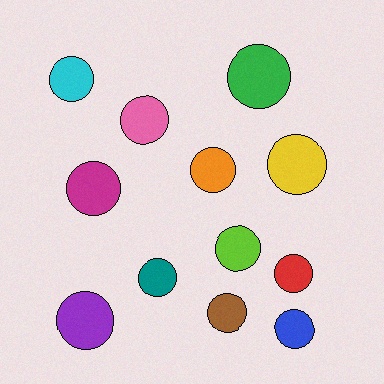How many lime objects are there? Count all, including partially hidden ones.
There is 1 lime object.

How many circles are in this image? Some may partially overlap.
There are 12 circles.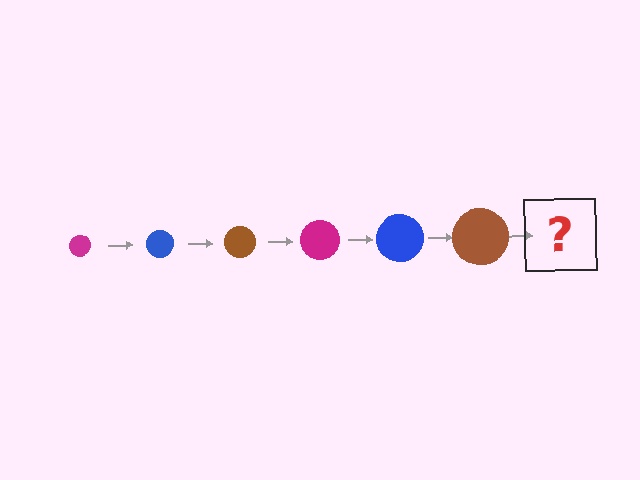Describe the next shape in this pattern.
It should be a magenta circle, larger than the previous one.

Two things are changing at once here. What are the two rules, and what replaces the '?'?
The two rules are that the circle grows larger each step and the color cycles through magenta, blue, and brown. The '?' should be a magenta circle, larger than the previous one.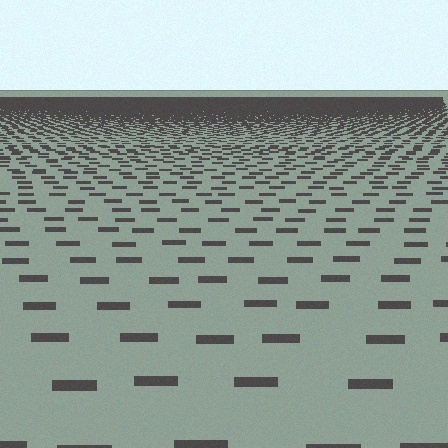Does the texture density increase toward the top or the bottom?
Density increases toward the top.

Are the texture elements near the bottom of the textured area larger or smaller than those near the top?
Larger. Near the bottom, elements are closer to the viewer and appear at a bigger on-screen size.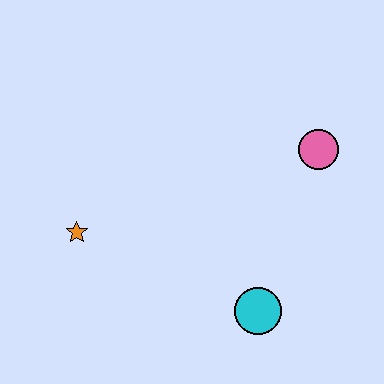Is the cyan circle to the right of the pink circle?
No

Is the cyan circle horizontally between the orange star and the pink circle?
Yes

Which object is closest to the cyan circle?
The pink circle is closest to the cyan circle.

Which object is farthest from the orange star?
The pink circle is farthest from the orange star.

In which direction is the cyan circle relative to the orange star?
The cyan circle is to the right of the orange star.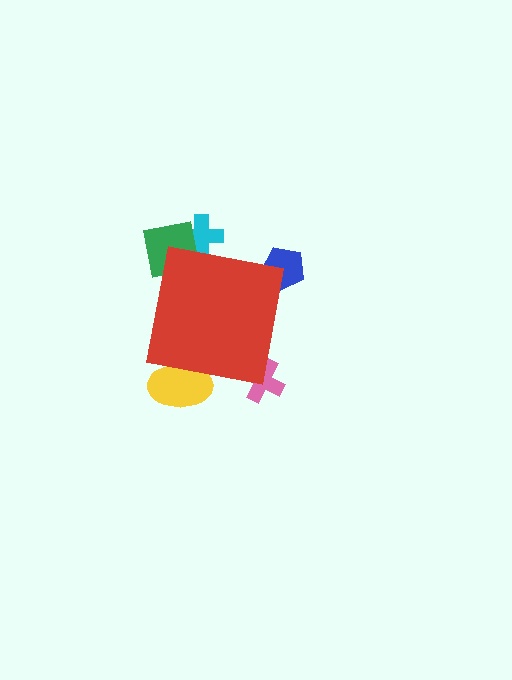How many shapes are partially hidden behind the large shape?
5 shapes are partially hidden.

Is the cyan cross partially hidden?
Yes, the cyan cross is partially hidden behind the red square.